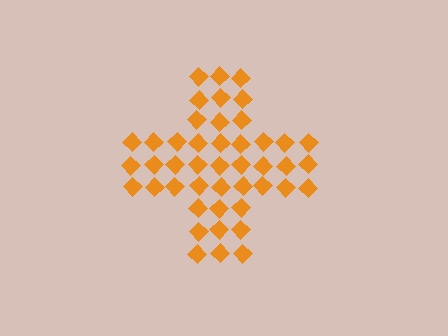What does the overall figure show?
The overall figure shows a cross.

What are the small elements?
The small elements are diamonds.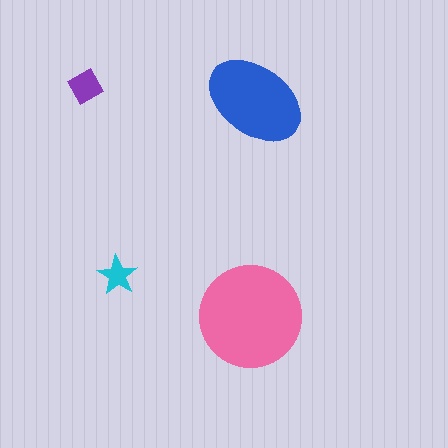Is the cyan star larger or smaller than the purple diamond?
Smaller.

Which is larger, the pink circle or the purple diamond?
The pink circle.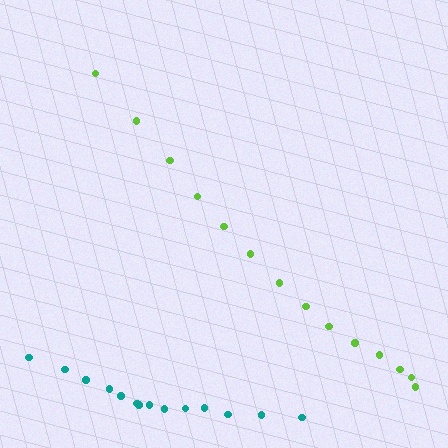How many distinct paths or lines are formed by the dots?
There are 2 distinct paths.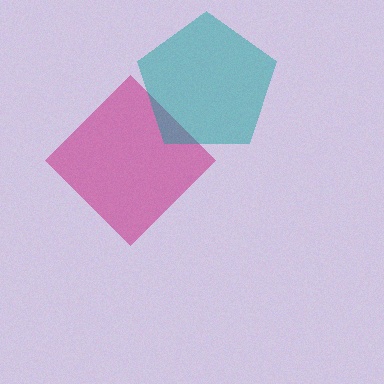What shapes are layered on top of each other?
The layered shapes are: a magenta diamond, a teal pentagon.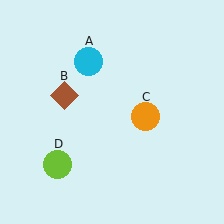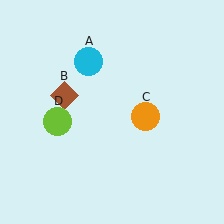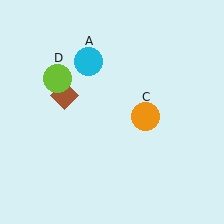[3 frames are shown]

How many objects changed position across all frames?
1 object changed position: lime circle (object D).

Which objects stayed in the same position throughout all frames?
Cyan circle (object A) and brown diamond (object B) and orange circle (object C) remained stationary.